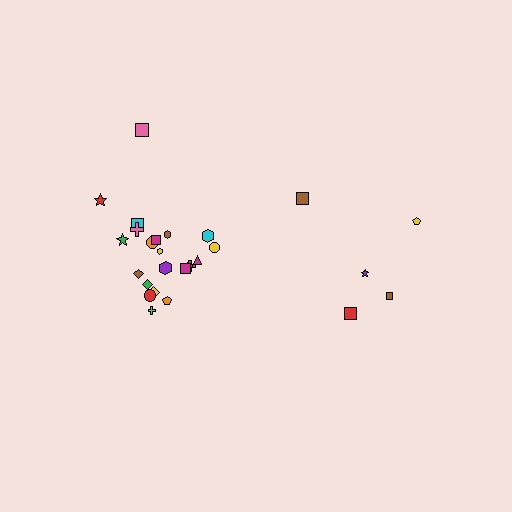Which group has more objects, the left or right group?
The left group.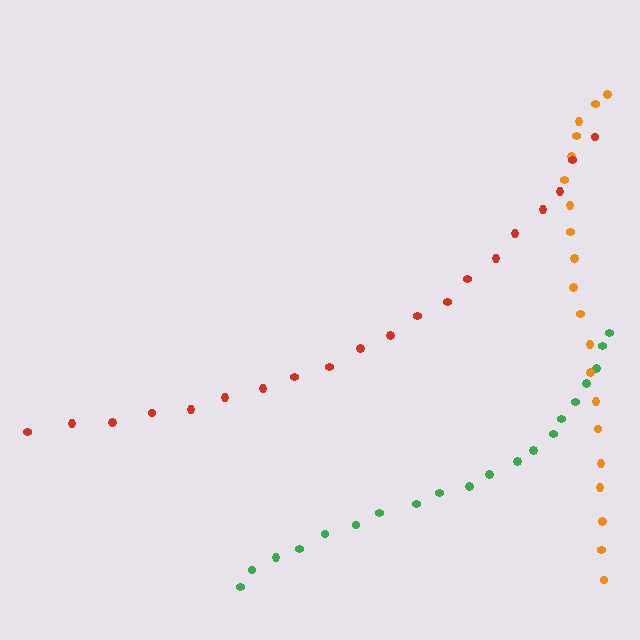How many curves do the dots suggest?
There are 3 distinct paths.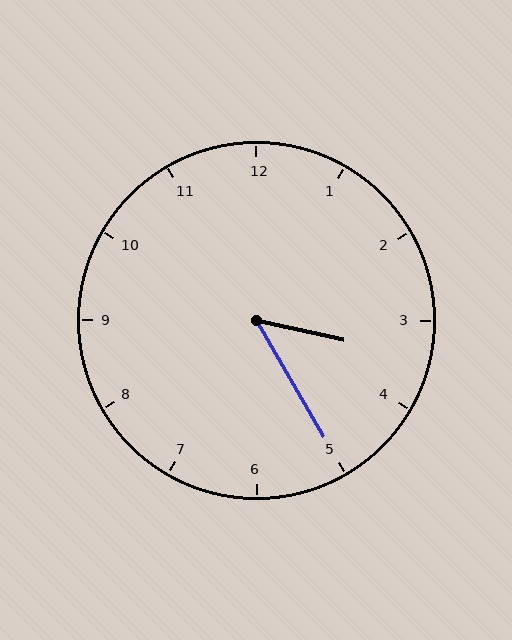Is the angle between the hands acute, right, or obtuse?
It is acute.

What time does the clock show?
3:25.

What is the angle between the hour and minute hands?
Approximately 48 degrees.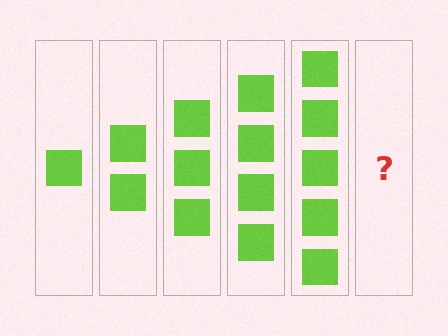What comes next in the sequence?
The next element should be 6 squares.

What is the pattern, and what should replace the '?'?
The pattern is that each step adds one more square. The '?' should be 6 squares.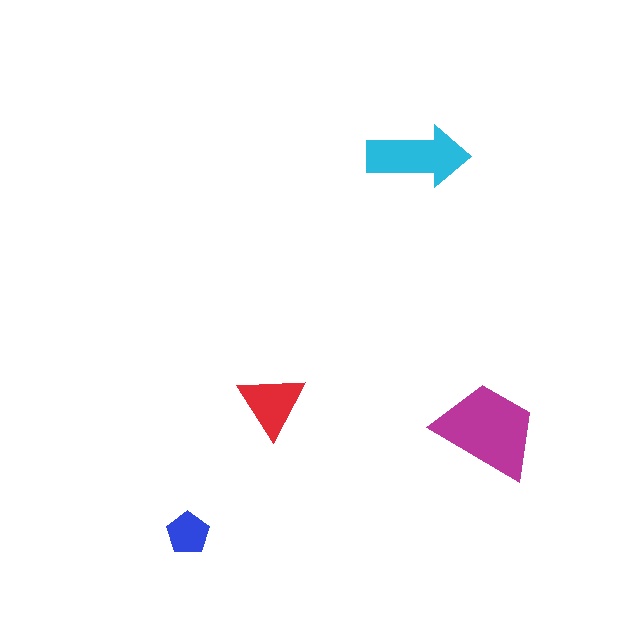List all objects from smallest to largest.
The blue pentagon, the red triangle, the cyan arrow, the magenta trapezoid.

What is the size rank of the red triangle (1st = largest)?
3rd.